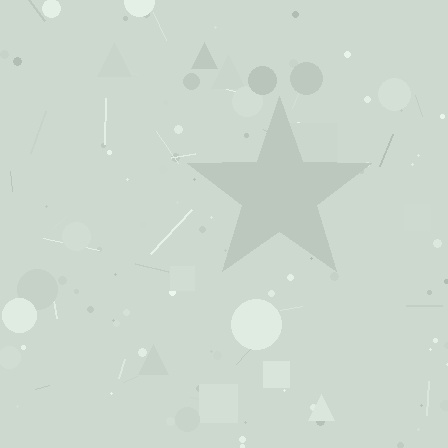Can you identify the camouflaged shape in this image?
The camouflaged shape is a star.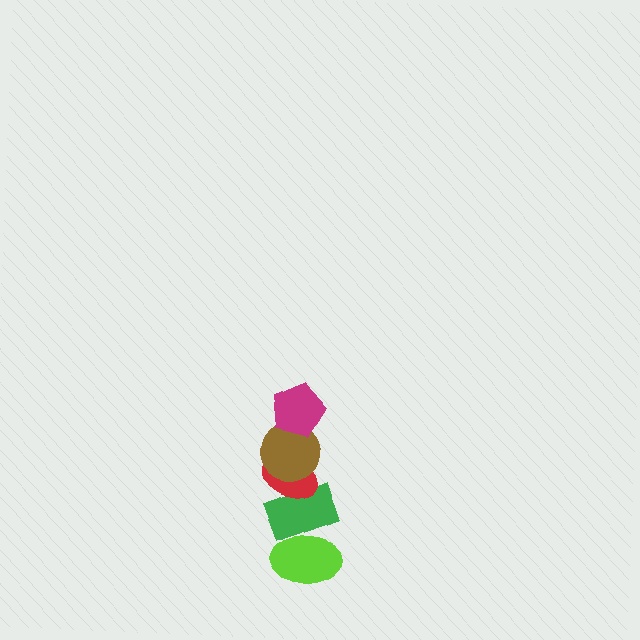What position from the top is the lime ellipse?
The lime ellipse is 5th from the top.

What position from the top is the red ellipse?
The red ellipse is 3rd from the top.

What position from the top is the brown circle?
The brown circle is 2nd from the top.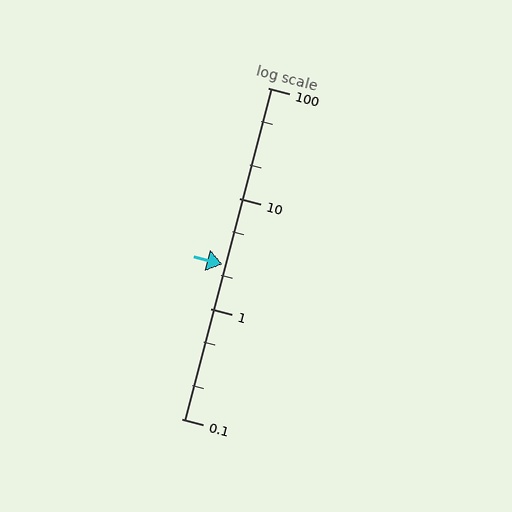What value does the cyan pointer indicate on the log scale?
The pointer indicates approximately 2.5.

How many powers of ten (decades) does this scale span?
The scale spans 3 decades, from 0.1 to 100.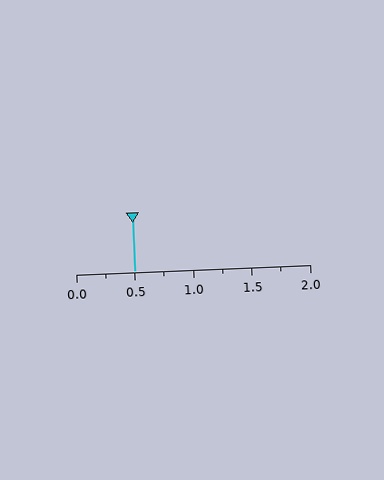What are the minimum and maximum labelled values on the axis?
The axis runs from 0.0 to 2.0.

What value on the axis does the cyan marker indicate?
The marker indicates approximately 0.5.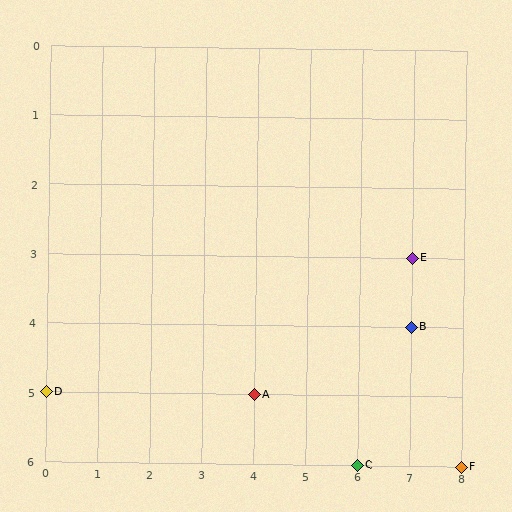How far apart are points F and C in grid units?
Points F and C are 2 columns apart.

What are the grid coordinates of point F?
Point F is at grid coordinates (8, 6).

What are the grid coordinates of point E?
Point E is at grid coordinates (7, 3).